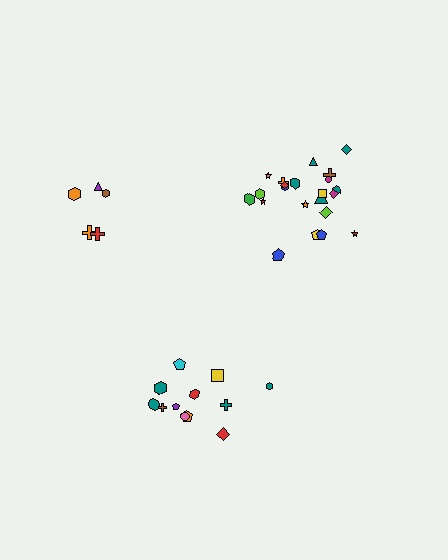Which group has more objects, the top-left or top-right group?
The top-right group.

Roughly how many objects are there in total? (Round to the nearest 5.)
Roughly 40 objects in total.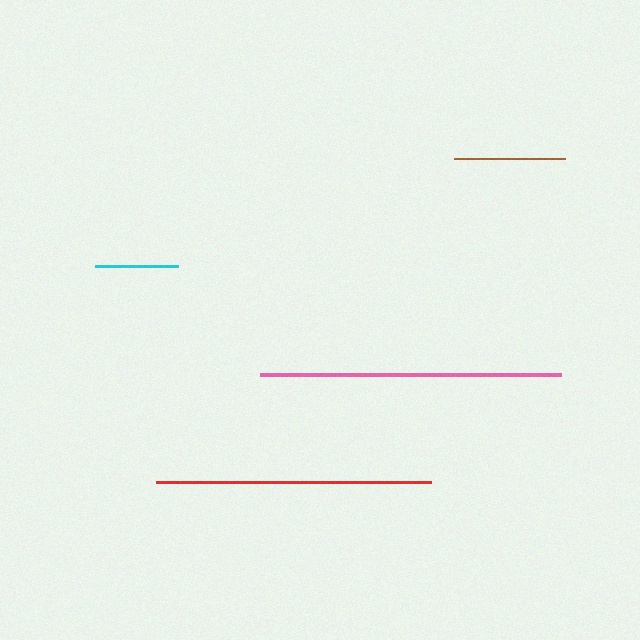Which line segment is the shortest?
The cyan line is the shortest at approximately 83 pixels.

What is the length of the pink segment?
The pink segment is approximately 301 pixels long.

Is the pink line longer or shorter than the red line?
The pink line is longer than the red line.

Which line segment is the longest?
The pink line is the longest at approximately 301 pixels.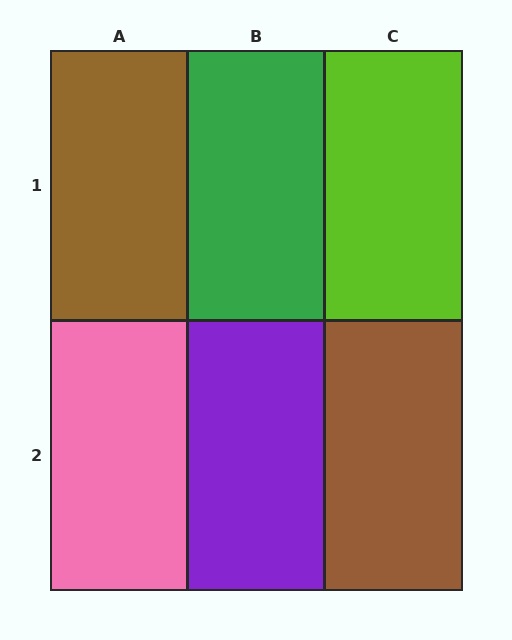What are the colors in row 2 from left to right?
Pink, purple, brown.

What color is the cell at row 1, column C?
Lime.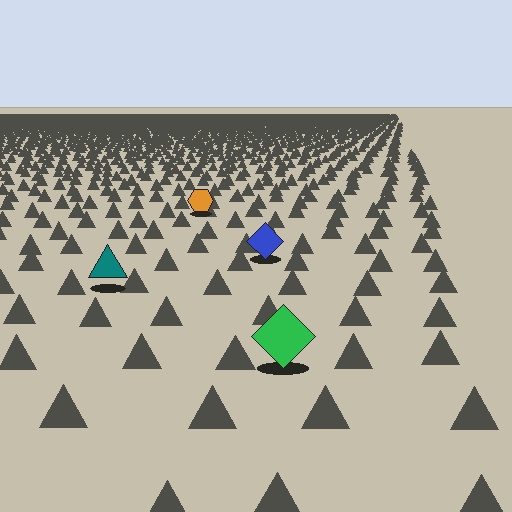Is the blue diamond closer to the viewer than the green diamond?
No. The green diamond is closer — you can tell from the texture gradient: the ground texture is coarser near it.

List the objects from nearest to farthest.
From nearest to farthest: the green diamond, the teal triangle, the blue diamond, the orange hexagon.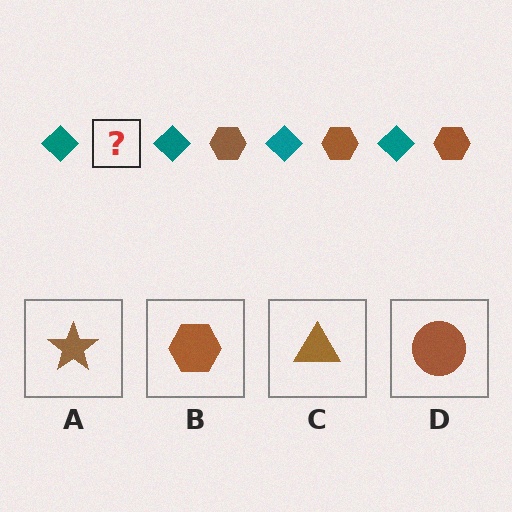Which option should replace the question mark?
Option B.